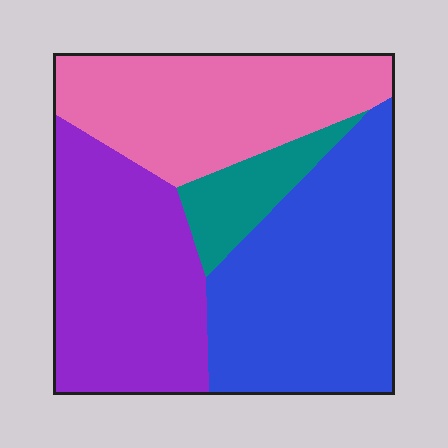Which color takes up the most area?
Blue, at roughly 35%.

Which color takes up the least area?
Teal, at roughly 10%.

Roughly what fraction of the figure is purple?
Purple covers 30% of the figure.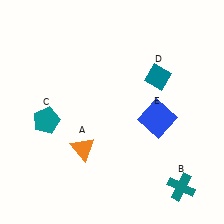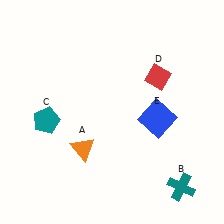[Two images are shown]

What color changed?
The diamond (D) changed from teal in Image 1 to red in Image 2.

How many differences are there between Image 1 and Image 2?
There is 1 difference between the two images.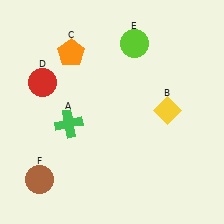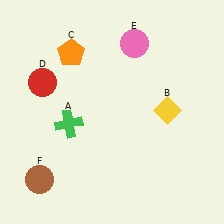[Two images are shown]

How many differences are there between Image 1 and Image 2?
There is 1 difference between the two images.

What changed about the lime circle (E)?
In Image 1, E is lime. In Image 2, it changed to pink.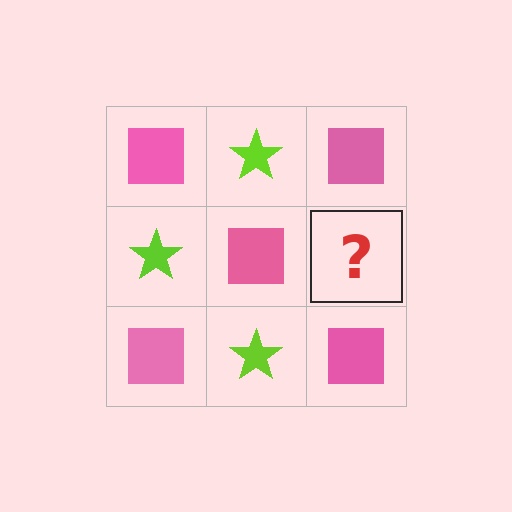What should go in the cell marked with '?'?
The missing cell should contain a lime star.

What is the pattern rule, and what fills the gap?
The rule is that it alternates pink square and lime star in a checkerboard pattern. The gap should be filled with a lime star.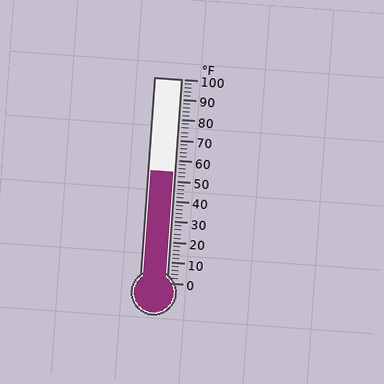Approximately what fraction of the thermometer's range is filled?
The thermometer is filled to approximately 55% of its range.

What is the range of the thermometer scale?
The thermometer scale ranges from 0°F to 100°F.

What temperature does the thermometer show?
The thermometer shows approximately 54°F.